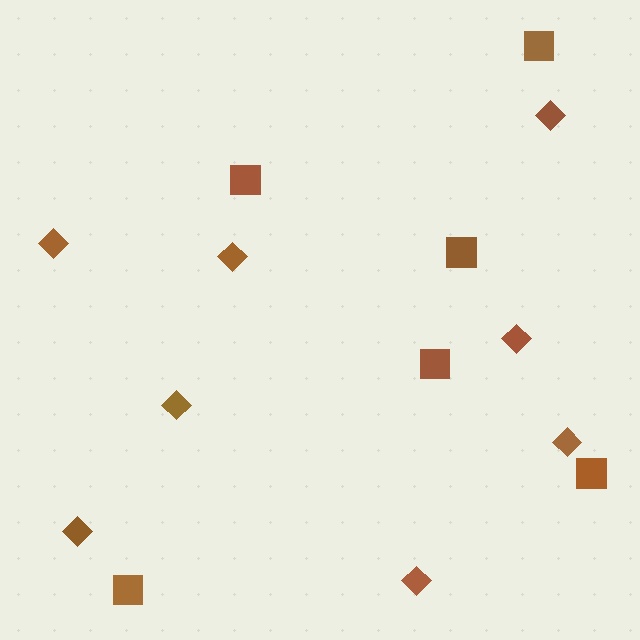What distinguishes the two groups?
There are 2 groups: one group of squares (6) and one group of diamonds (8).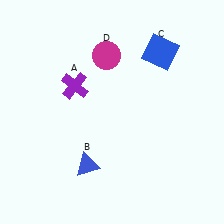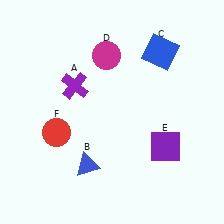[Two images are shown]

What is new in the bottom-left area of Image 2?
A red circle (F) was added in the bottom-left area of Image 2.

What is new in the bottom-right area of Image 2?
A purple square (E) was added in the bottom-right area of Image 2.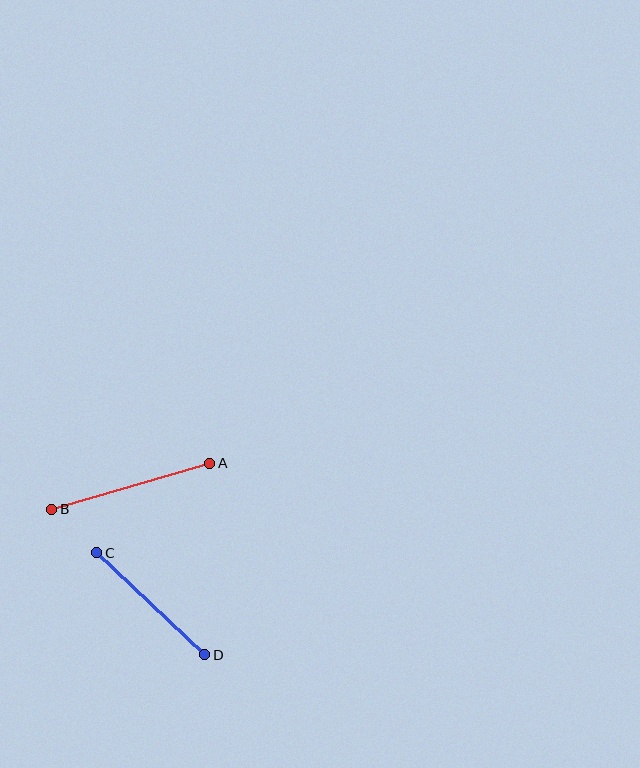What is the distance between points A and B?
The distance is approximately 165 pixels.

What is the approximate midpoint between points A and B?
The midpoint is at approximately (131, 486) pixels.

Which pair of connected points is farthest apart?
Points A and B are farthest apart.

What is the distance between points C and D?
The distance is approximately 148 pixels.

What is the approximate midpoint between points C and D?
The midpoint is at approximately (151, 604) pixels.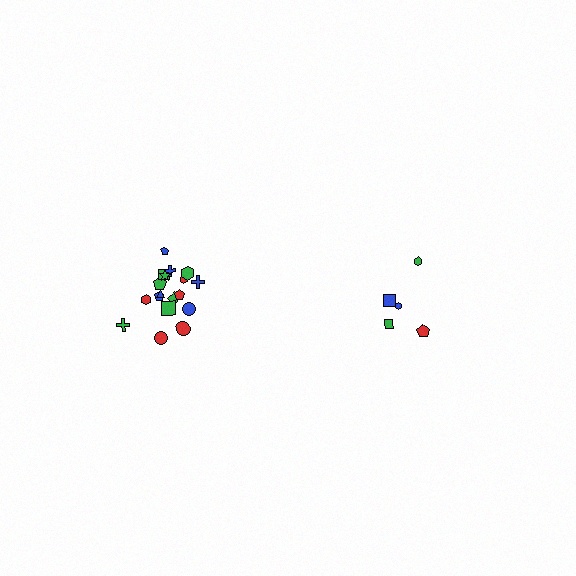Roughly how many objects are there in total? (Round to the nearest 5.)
Roughly 25 objects in total.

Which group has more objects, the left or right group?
The left group.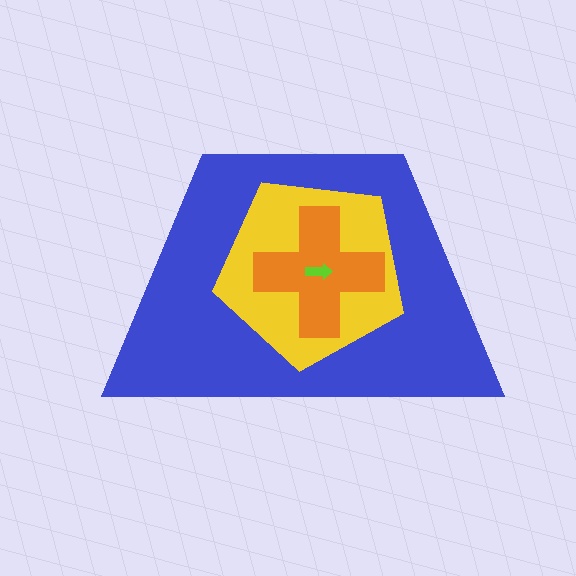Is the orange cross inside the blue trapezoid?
Yes.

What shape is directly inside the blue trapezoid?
The yellow pentagon.